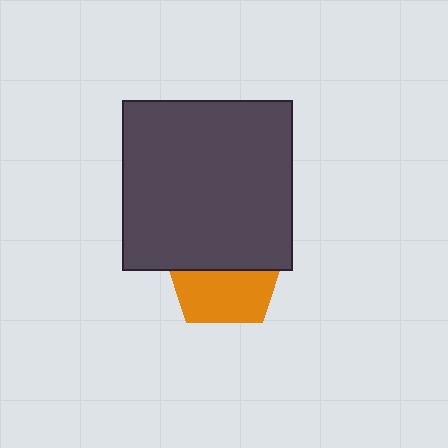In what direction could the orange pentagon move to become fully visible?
The orange pentagon could move down. That would shift it out from behind the dark gray square entirely.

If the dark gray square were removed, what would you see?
You would see the complete orange pentagon.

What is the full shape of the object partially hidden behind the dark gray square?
The partially hidden object is an orange pentagon.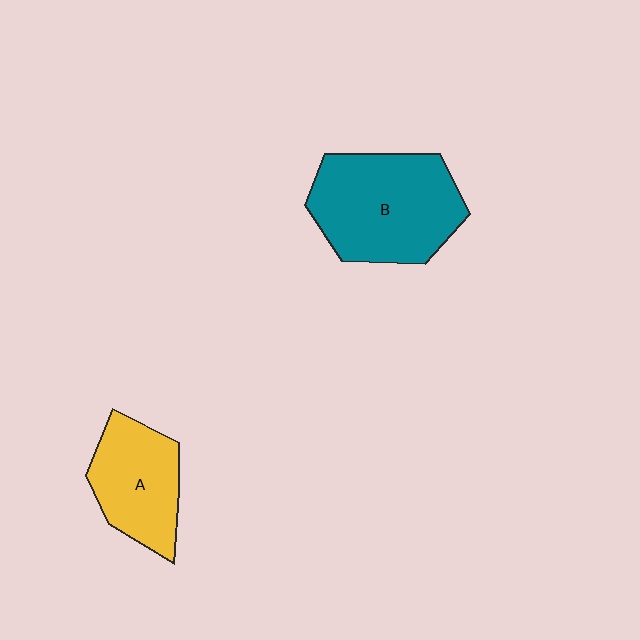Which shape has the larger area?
Shape B (teal).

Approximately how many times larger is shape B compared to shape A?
Approximately 1.5 times.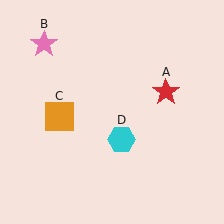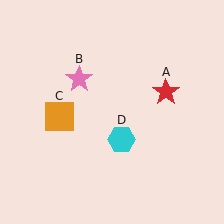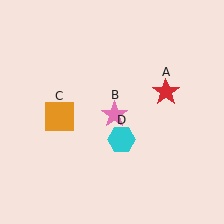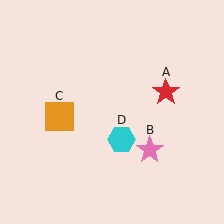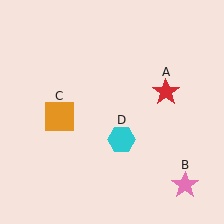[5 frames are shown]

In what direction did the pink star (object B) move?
The pink star (object B) moved down and to the right.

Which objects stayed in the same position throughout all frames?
Red star (object A) and orange square (object C) and cyan hexagon (object D) remained stationary.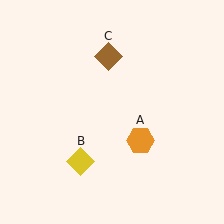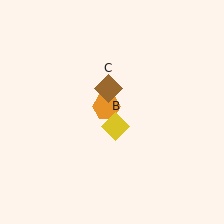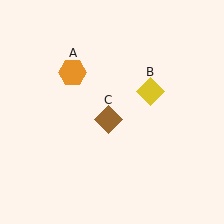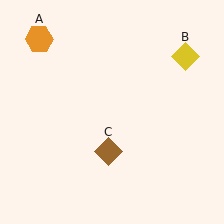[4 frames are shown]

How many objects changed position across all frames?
3 objects changed position: orange hexagon (object A), yellow diamond (object B), brown diamond (object C).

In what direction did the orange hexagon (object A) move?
The orange hexagon (object A) moved up and to the left.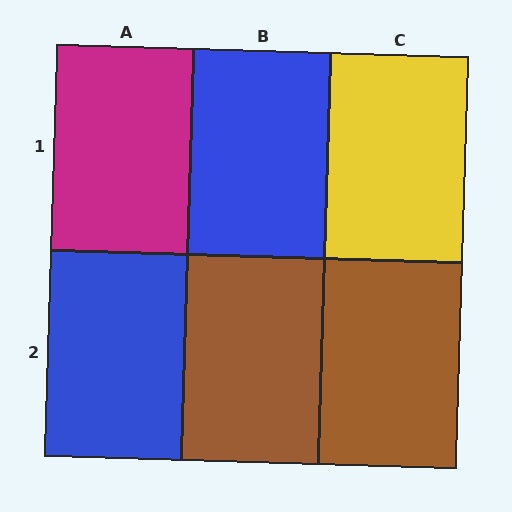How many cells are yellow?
1 cell is yellow.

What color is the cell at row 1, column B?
Blue.